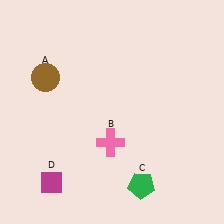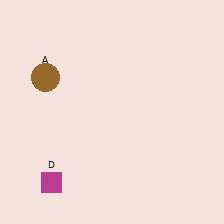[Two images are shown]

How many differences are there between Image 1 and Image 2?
There are 2 differences between the two images.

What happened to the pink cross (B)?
The pink cross (B) was removed in Image 2. It was in the bottom-left area of Image 1.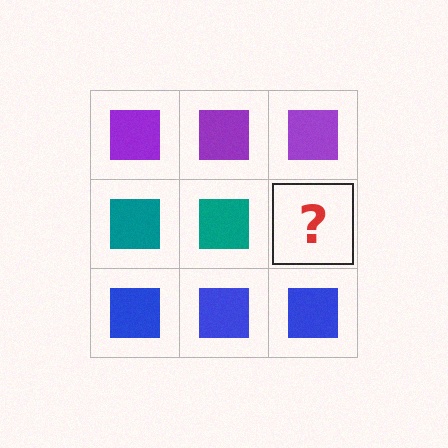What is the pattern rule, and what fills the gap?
The rule is that each row has a consistent color. The gap should be filled with a teal square.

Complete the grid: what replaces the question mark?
The question mark should be replaced with a teal square.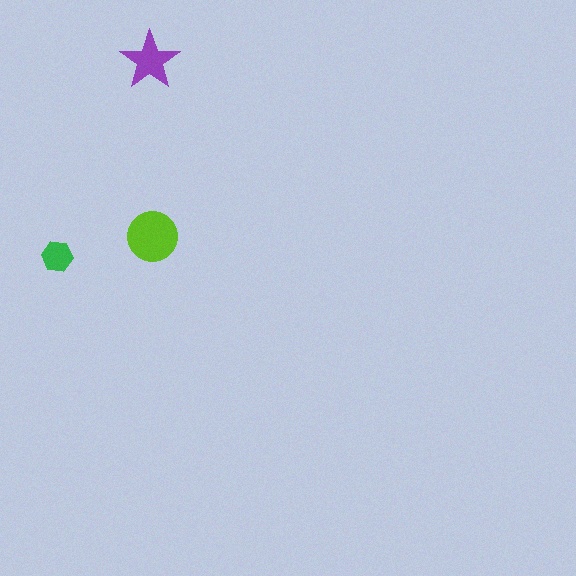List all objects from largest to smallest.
The lime circle, the purple star, the green hexagon.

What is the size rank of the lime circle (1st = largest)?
1st.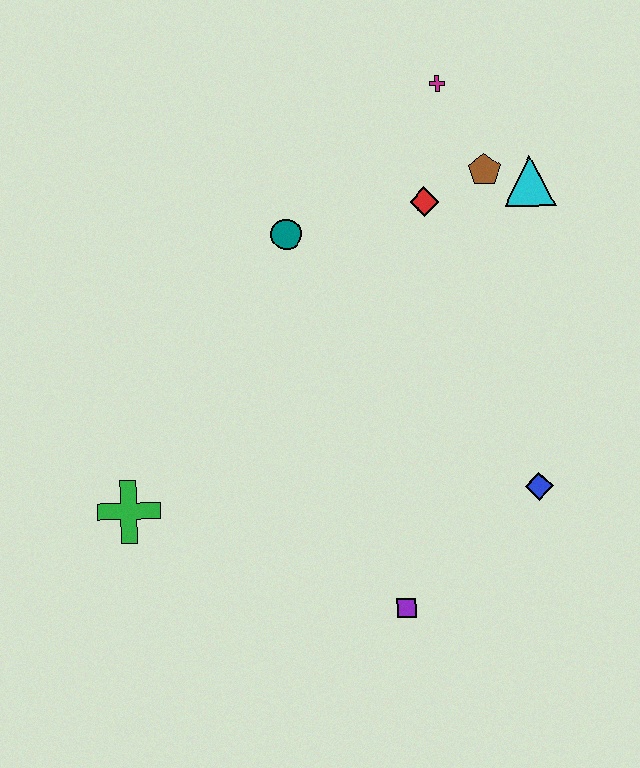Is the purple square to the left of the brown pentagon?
Yes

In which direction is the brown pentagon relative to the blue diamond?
The brown pentagon is above the blue diamond.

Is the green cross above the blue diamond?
No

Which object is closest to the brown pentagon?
The cyan triangle is closest to the brown pentagon.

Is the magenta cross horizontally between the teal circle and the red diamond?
No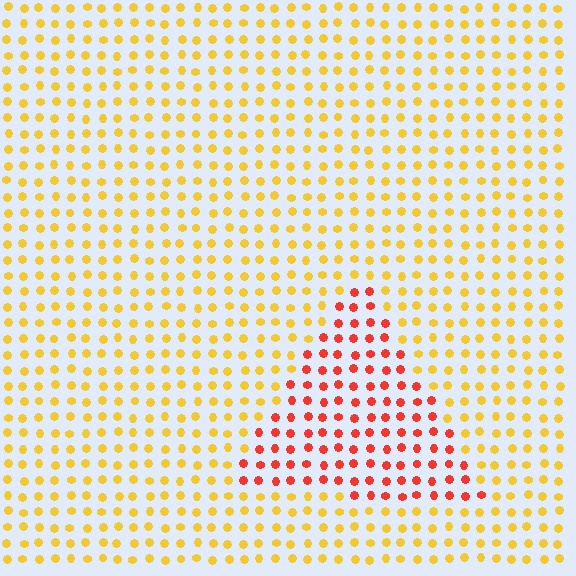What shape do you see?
I see a triangle.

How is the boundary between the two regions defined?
The boundary is defined purely by a slight shift in hue (about 46 degrees). Spacing, size, and orientation are identical on both sides.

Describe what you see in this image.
The image is filled with small yellow elements in a uniform arrangement. A triangle-shaped region is visible where the elements are tinted to a slightly different hue, forming a subtle color boundary.